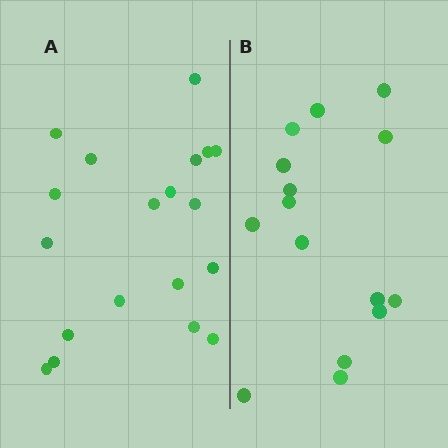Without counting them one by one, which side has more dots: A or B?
Region A (the left region) has more dots.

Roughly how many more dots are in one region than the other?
Region A has about 4 more dots than region B.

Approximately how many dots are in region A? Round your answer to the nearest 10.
About 20 dots. (The exact count is 19, which rounds to 20.)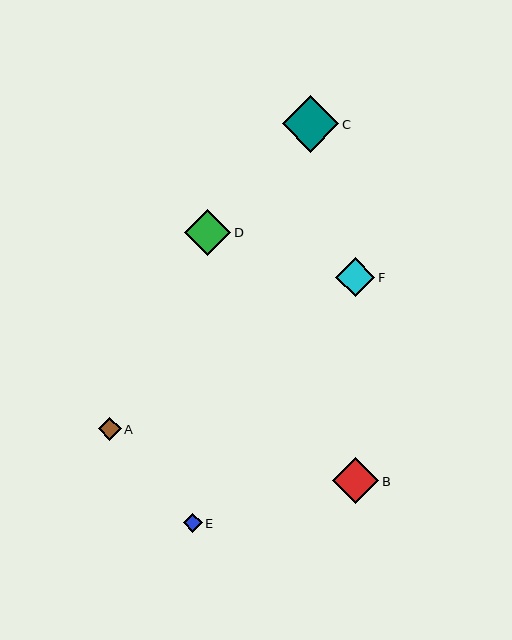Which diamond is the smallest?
Diamond E is the smallest with a size of approximately 19 pixels.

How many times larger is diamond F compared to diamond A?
Diamond F is approximately 1.7 times the size of diamond A.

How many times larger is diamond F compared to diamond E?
Diamond F is approximately 2.0 times the size of diamond E.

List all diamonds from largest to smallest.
From largest to smallest: C, D, B, F, A, E.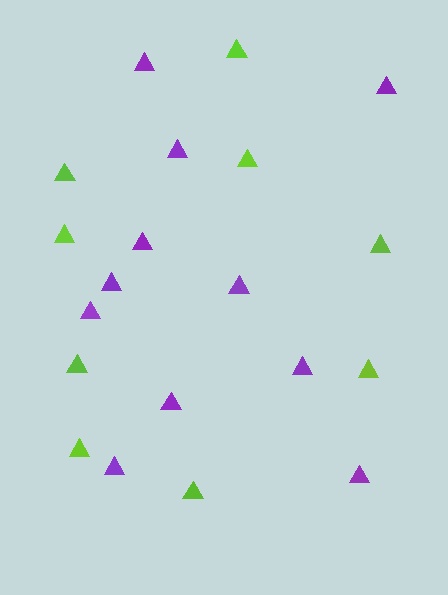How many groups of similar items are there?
There are 2 groups: one group of purple triangles (11) and one group of lime triangles (9).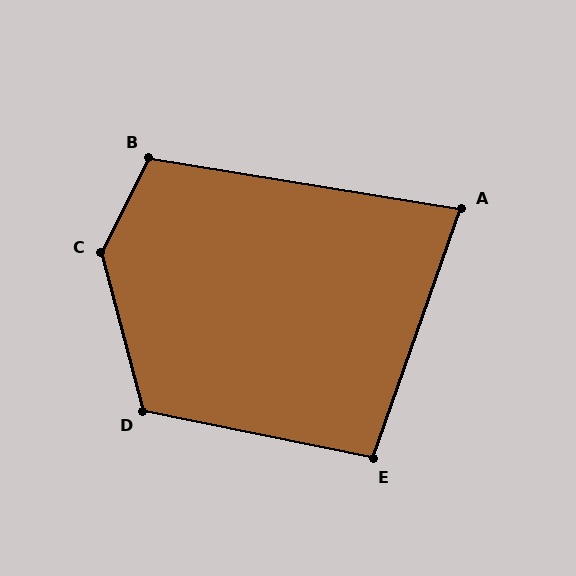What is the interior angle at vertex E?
Approximately 98 degrees (obtuse).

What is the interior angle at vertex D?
Approximately 116 degrees (obtuse).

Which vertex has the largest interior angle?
C, at approximately 138 degrees.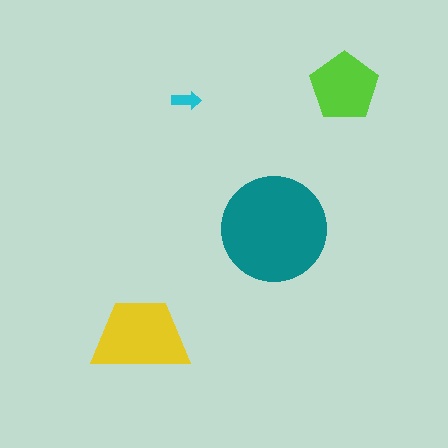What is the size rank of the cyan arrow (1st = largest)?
4th.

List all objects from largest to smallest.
The teal circle, the yellow trapezoid, the lime pentagon, the cyan arrow.